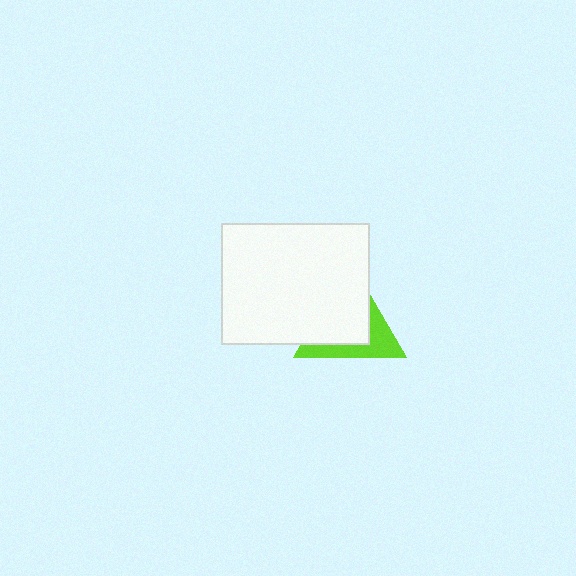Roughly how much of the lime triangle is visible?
A small part of it is visible (roughly 37%).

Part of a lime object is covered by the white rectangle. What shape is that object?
It is a triangle.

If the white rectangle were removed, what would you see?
You would see the complete lime triangle.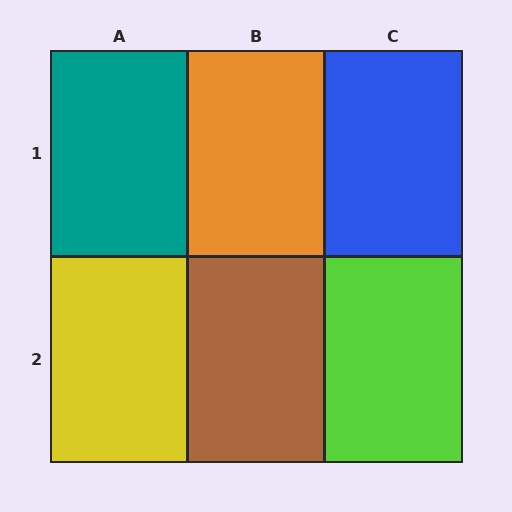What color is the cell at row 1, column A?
Teal.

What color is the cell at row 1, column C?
Blue.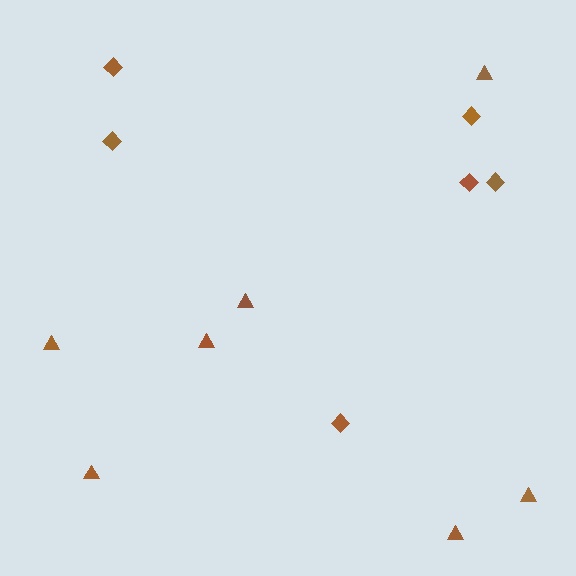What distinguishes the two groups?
There are 2 groups: one group of triangles (7) and one group of diamonds (6).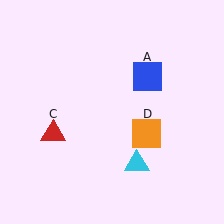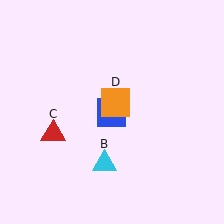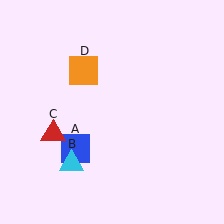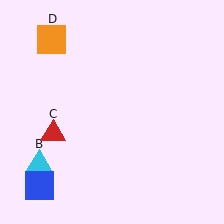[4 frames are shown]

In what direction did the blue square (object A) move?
The blue square (object A) moved down and to the left.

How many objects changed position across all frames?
3 objects changed position: blue square (object A), cyan triangle (object B), orange square (object D).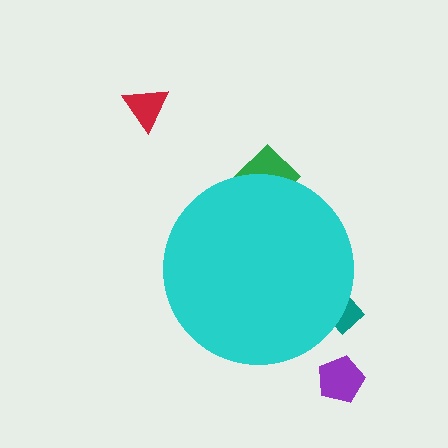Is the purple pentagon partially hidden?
No, the purple pentagon is fully visible.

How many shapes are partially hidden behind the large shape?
2 shapes are partially hidden.